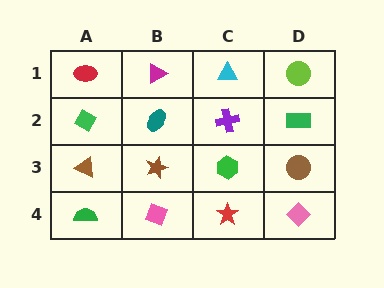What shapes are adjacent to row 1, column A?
A green diamond (row 2, column A), a magenta triangle (row 1, column B).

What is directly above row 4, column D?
A brown circle.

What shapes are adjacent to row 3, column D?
A green rectangle (row 2, column D), a pink diamond (row 4, column D), a green hexagon (row 3, column C).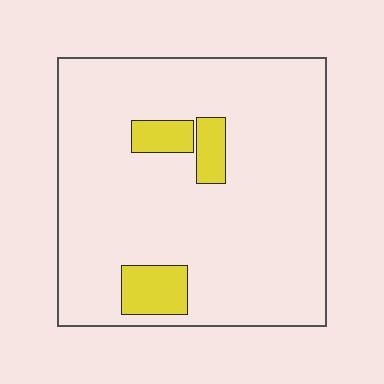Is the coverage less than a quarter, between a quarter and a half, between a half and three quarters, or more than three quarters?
Less than a quarter.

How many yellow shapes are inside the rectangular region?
3.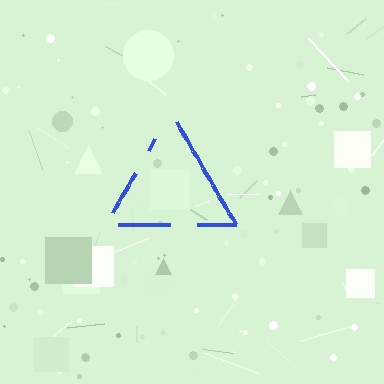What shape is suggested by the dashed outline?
The dashed outline suggests a triangle.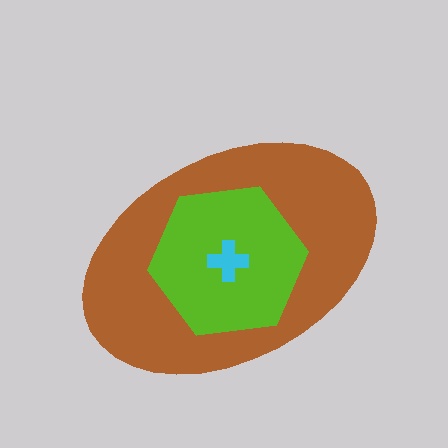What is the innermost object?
The cyan cross.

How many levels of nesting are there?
3.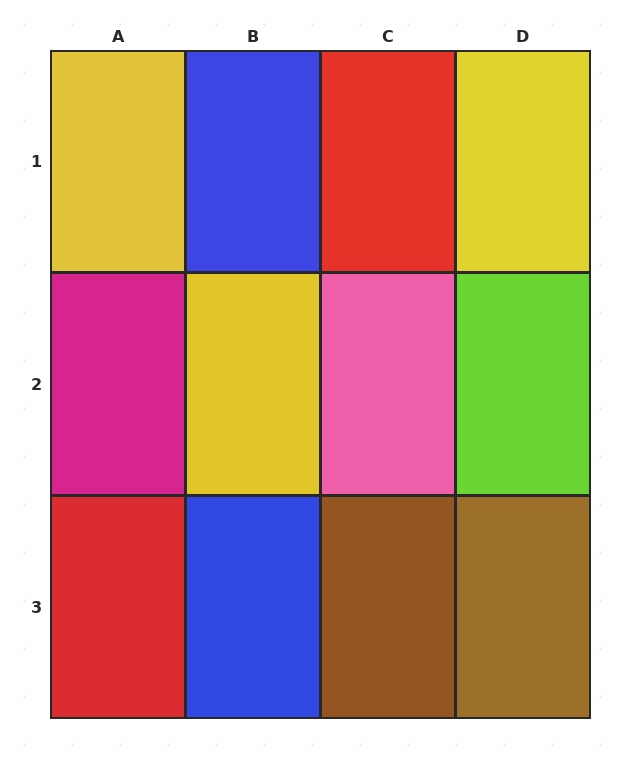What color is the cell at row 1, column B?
Blue.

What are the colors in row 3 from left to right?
Red, blue, brown, brown.